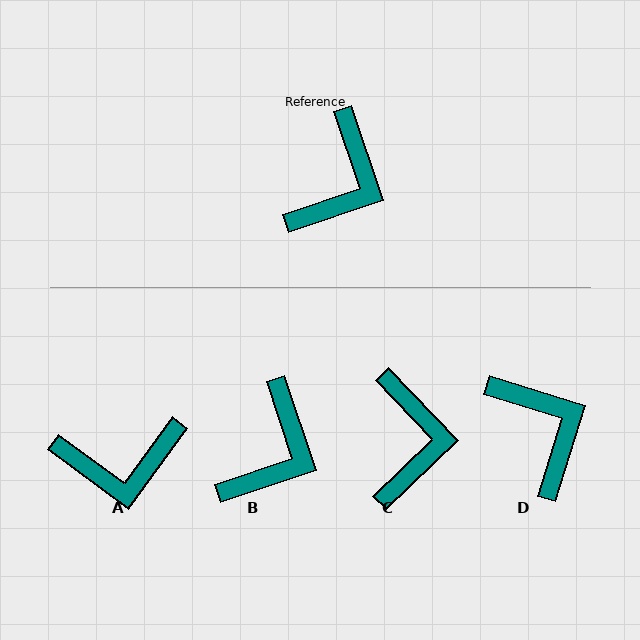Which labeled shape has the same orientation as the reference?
B.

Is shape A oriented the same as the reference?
No, it is off by about 55 degrees.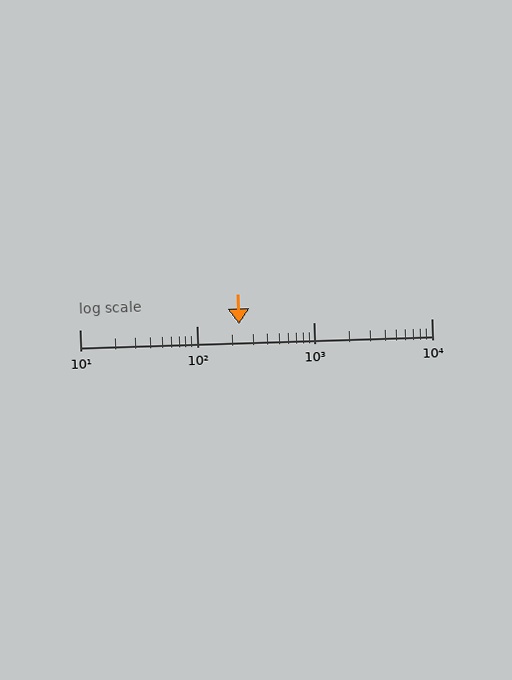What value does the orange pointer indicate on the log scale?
The pointer indicates approximately 230.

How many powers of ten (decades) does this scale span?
The scale spans 3 decades, from 10 to 10000.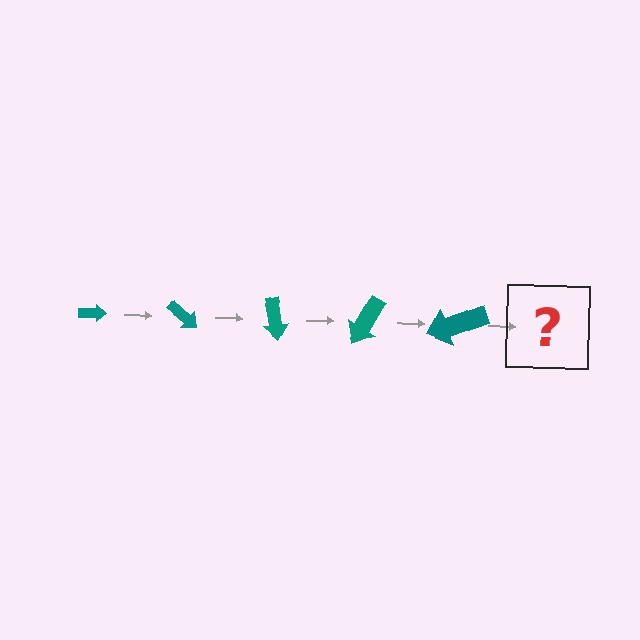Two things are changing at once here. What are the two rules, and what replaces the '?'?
The two rules are that the arrow grows larger each step and it rotates 40 degrees each step. The '?' should be an arrow, larger than the previous one and rotated 200 degrees from the start.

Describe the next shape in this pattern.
It should be an arrow, larger than the previous one and rotated 200 degrees from the start.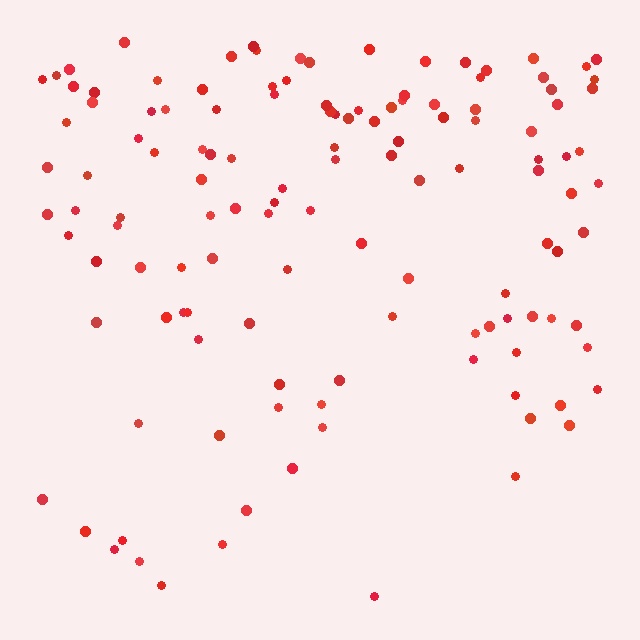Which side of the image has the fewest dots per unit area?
The bottom.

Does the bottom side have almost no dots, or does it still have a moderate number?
Still a moderate number, just noticeably fewer than the top.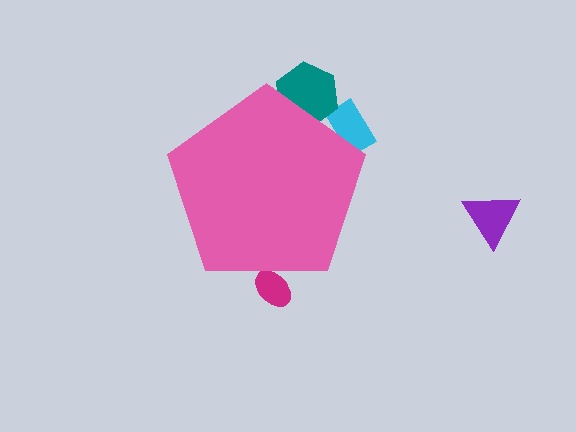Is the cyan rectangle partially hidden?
Yes, the cyan rectangle is partially hidden behind the pink pentagon.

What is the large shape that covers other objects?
A pink pentagon.